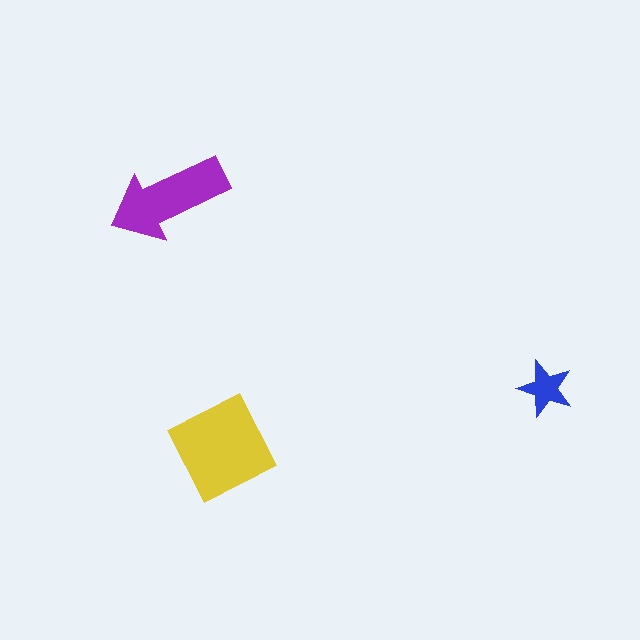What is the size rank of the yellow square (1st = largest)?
1st.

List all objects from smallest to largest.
The blue star, the purple arrow, the yellow square.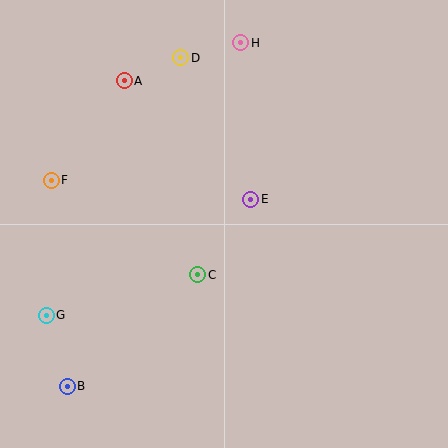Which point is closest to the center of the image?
Point E at (251, 199) is closest to the center.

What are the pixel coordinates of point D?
Point D is at (181, 58).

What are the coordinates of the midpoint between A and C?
The midpoint between A and C is at (161, 178).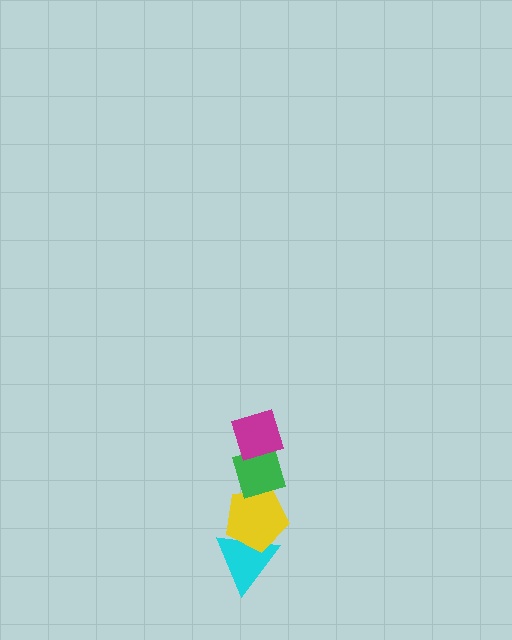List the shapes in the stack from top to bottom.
From top to bottom: the magenta diamond, the green diamond, the yellow pentagon, the cyan triangle.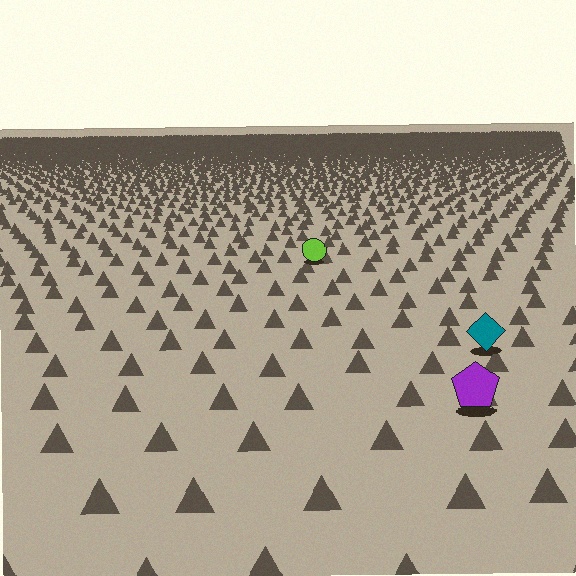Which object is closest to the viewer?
The purple pentagon is closest. The texture marks near it are larger and more spread out.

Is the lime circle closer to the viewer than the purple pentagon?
No. The purple pentagon is closer — you can tell from the texture gradient: the ground texture is coarser near it.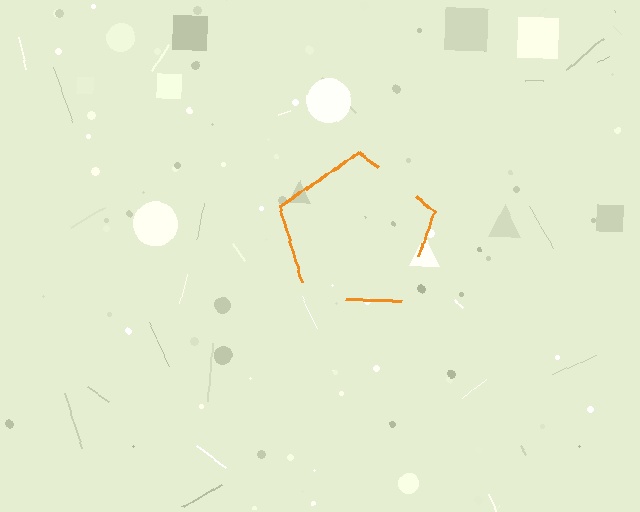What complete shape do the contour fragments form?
The contour fragments form a pentagon.